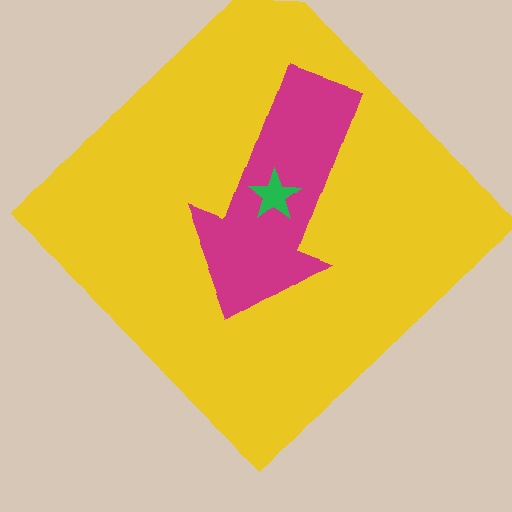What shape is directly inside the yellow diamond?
The magenta arrow.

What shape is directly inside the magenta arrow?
The green star.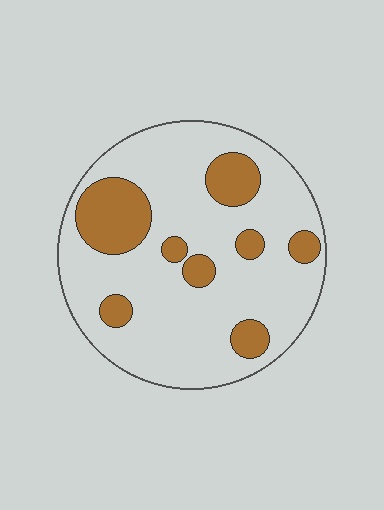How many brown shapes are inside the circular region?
8.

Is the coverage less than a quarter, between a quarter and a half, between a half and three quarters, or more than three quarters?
Less than a quarter.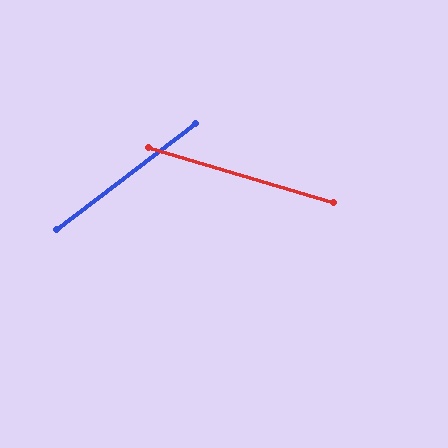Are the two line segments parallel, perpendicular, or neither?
Neither parallel nor perpendicular — they differ by about 54°.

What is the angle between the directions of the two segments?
Approximately 54 degrees.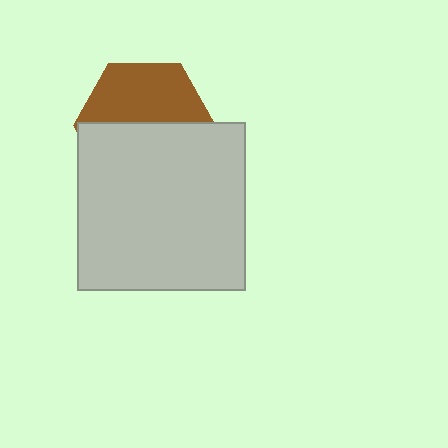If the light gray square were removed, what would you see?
You would see the complete brown hexagon.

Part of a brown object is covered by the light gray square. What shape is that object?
It is a hexagon.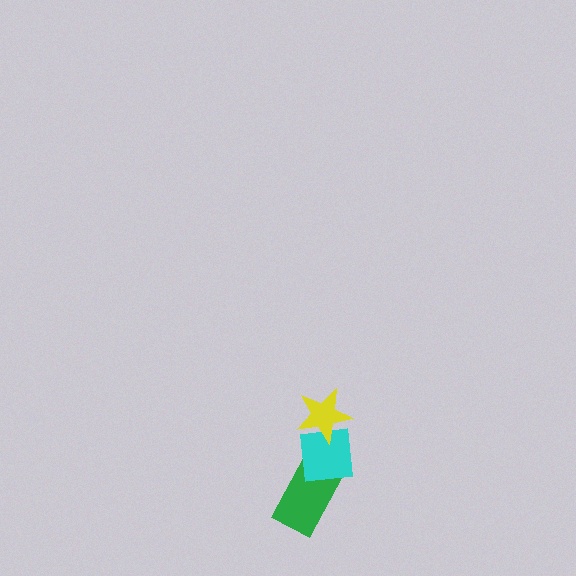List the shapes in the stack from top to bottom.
From top to bottom: the yellow star, the cyan square, the green rectangle.